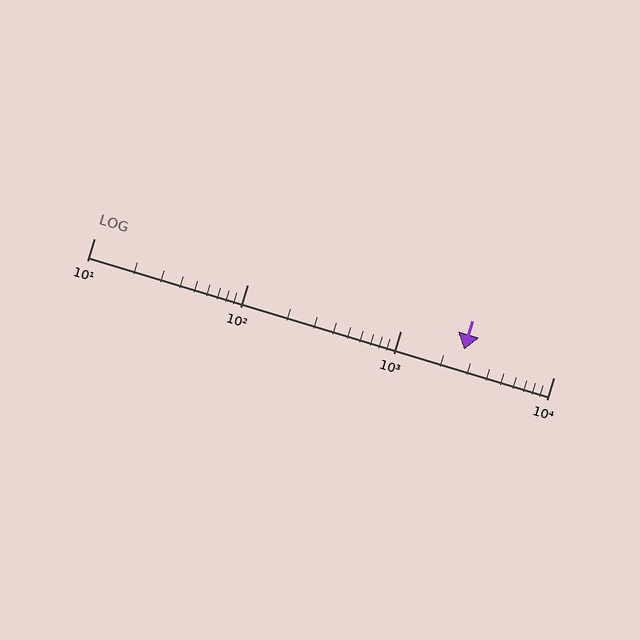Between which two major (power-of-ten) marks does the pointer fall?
The pointer is between 1000 and 10000.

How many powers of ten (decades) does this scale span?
The scale spans 3 decades, from 10 to 10000.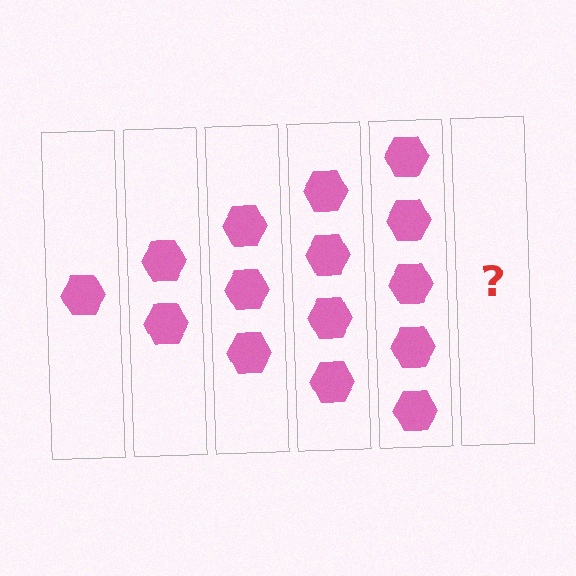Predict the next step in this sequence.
The next step is 6 hexagons.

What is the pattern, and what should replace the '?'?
The pattern is that each step adds one more hexagon. The '?' should be 6 hexagons.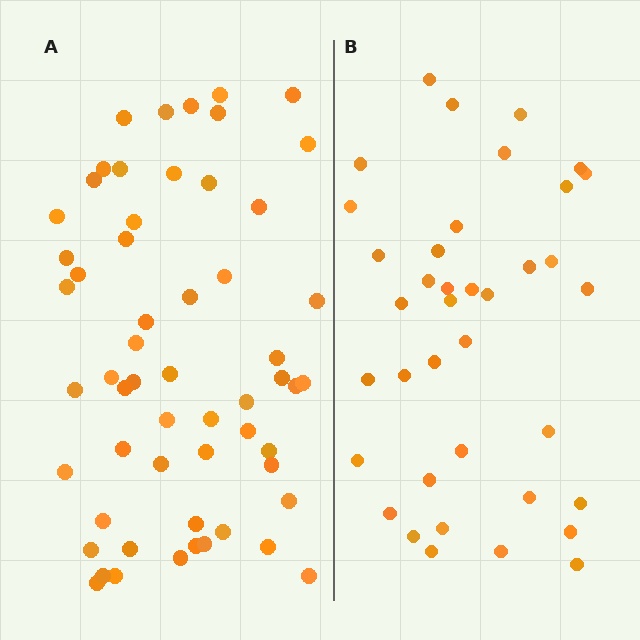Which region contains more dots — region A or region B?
Region A (the left region) has more dots.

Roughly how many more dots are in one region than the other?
Region A has approximately 20 more dots than region B.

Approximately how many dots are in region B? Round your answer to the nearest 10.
About 40 dots. (The exact count is 38, which rounds to 40.)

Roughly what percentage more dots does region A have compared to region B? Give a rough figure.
About 50% more.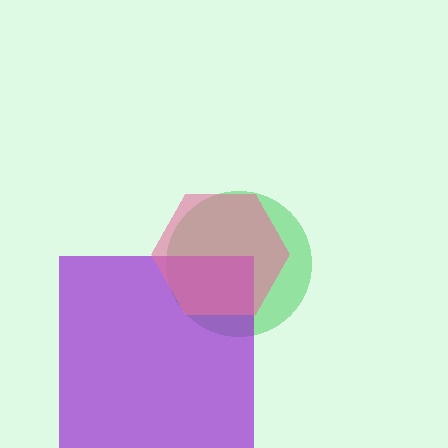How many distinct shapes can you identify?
There are 3 distinct shapes: a green circle, a purple square, a pink hexagon.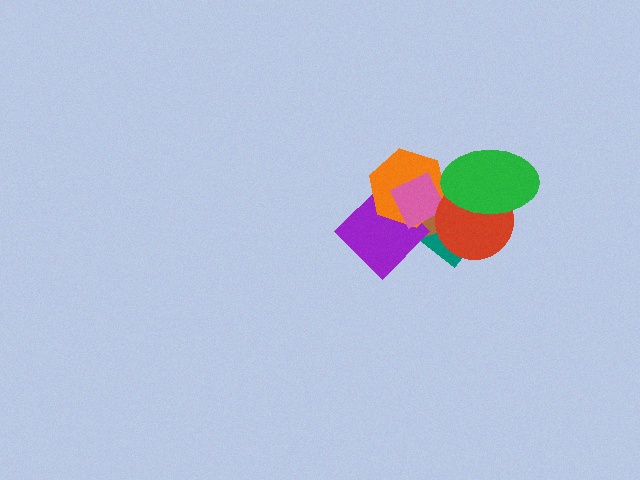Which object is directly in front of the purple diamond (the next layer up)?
The orange hexagon is directly in front of the purple diamond.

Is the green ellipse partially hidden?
No, no other shape covers it.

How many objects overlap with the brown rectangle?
5 objects overlap with the brown rectangle.